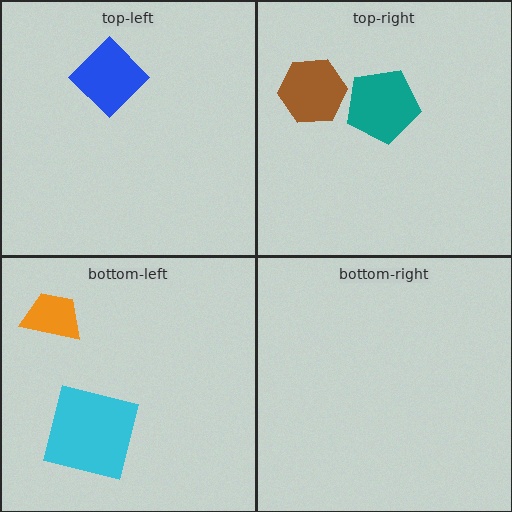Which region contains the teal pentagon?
The top-right region.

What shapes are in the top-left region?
The blue diamond.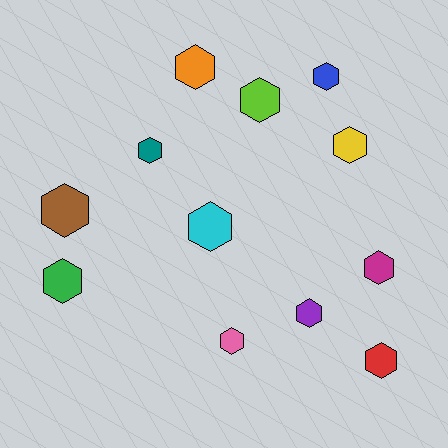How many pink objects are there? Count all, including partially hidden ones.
There is 1 pink object.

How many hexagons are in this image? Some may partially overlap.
There are 12 hexagons.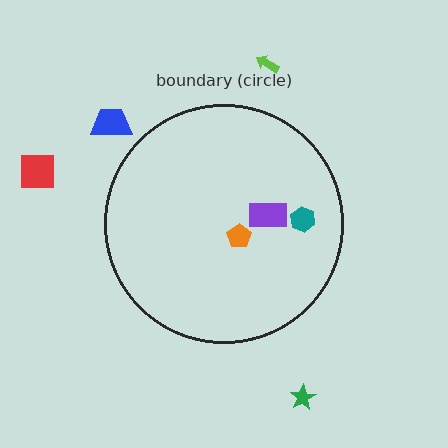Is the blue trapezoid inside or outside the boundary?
Outside.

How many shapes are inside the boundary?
3 inside, 4 outside.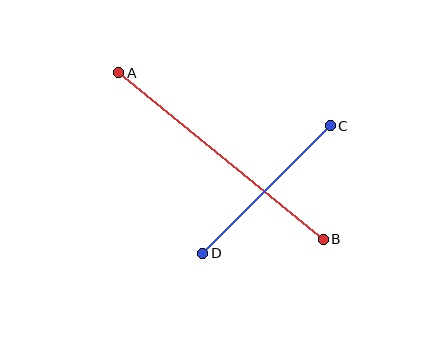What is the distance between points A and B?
The distance is approximately 264 pixels.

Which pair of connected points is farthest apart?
Points A and B are farthest apart.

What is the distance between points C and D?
The distance is approximately 180 pixels.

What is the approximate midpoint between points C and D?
The midpoint is at approximately (266, 189) pixels.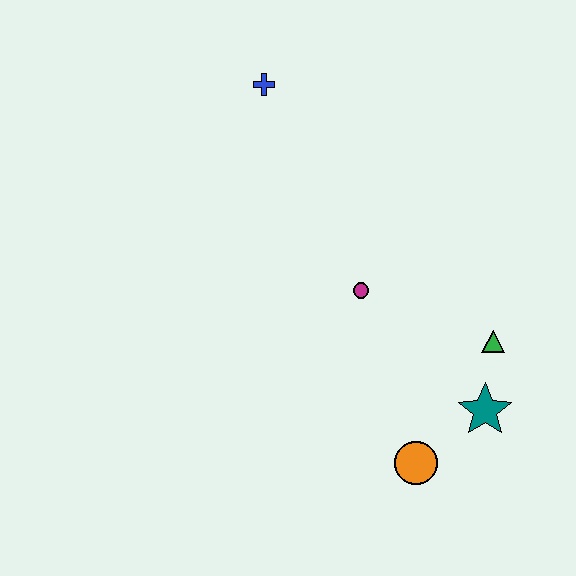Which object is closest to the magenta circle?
The green triangle is closest to the magenta circle.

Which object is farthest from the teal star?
The blue cross is farthest from the teal star.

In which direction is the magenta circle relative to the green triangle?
The magenta circle is to the left of the green triangle.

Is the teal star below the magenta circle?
Yes